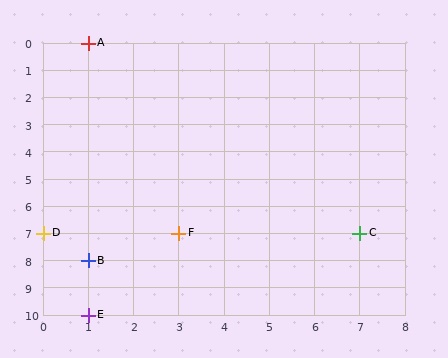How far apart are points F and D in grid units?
Points F and D are 3 columns apart.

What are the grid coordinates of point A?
Point A is at grid coordinates (1, 0).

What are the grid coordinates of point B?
Point B is at grid coordinates (1, 8).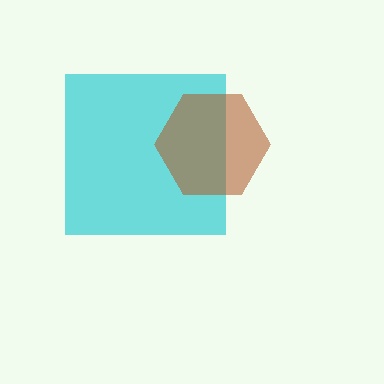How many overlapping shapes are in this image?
There are 2 overlapping shapes in the image.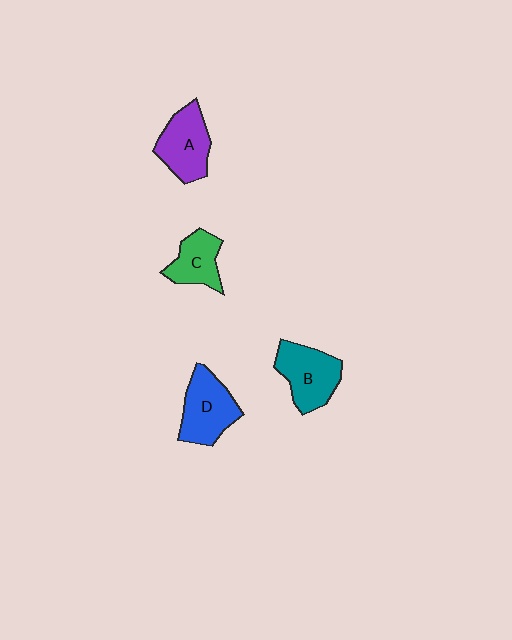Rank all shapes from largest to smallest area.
From largest to smallest: D (blue), B (teal), A (purple), C (green).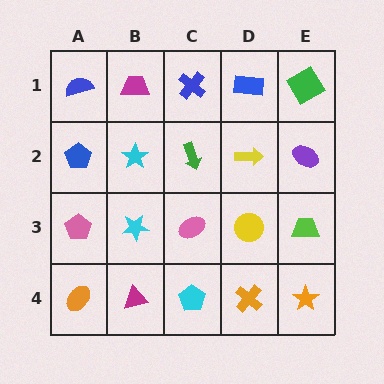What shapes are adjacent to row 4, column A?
A pink pentagon (row 3, column A), a magenta triangle (row 4, column B).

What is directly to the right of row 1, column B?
A blue cross.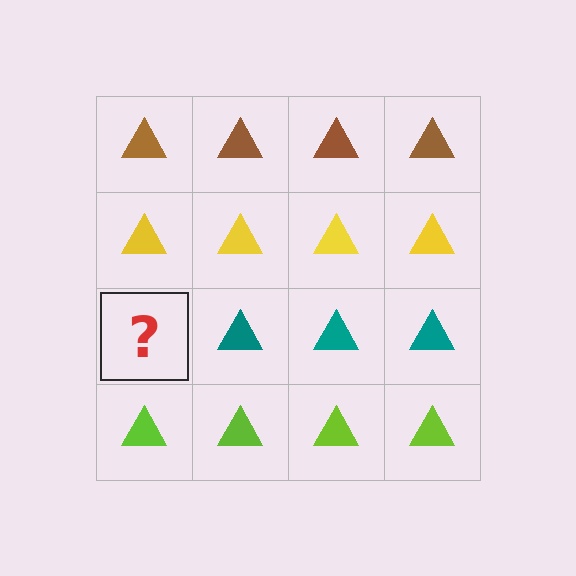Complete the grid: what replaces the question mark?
The question mark should be replaced with a teal triangle.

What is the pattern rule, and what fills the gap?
The rule is that each row has a consistent color. The gap should be filled with a teal triangle.